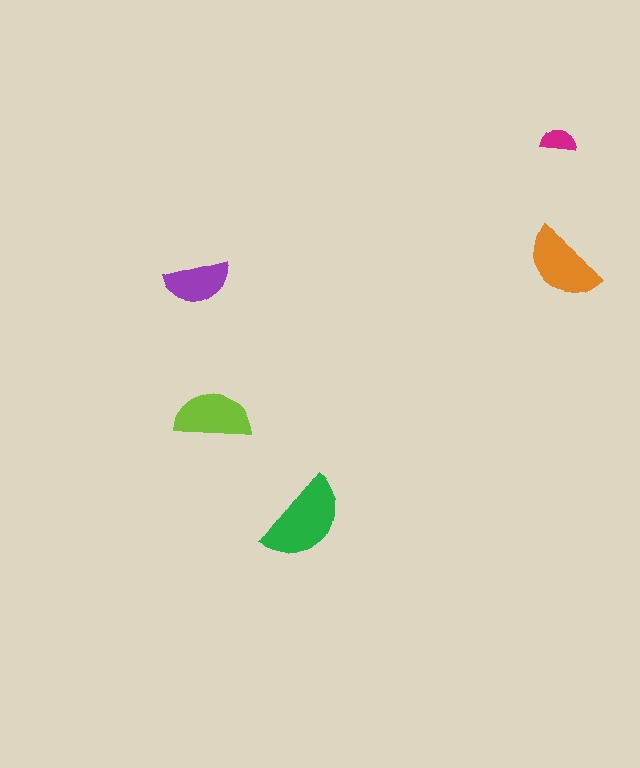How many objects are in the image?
There are 5 objects in the image.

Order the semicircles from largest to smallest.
the green one, the orange one, the lime one, the purple one, the magenta one.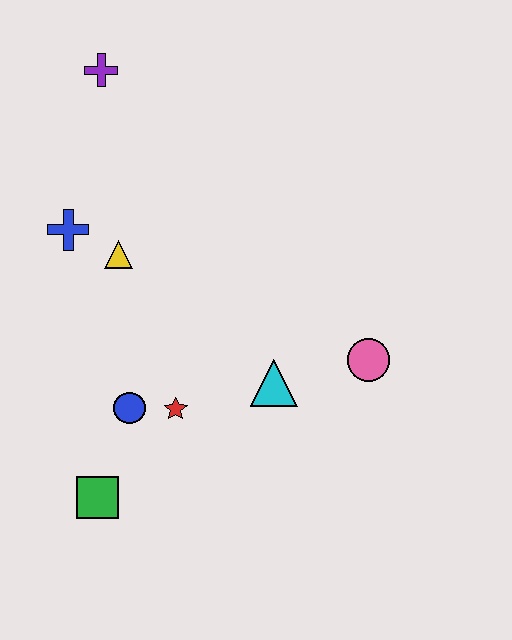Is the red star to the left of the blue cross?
No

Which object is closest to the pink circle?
The cyan triangle is closest to the pink circle.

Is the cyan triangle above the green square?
Yes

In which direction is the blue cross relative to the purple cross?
The blue cross is below the purple cross.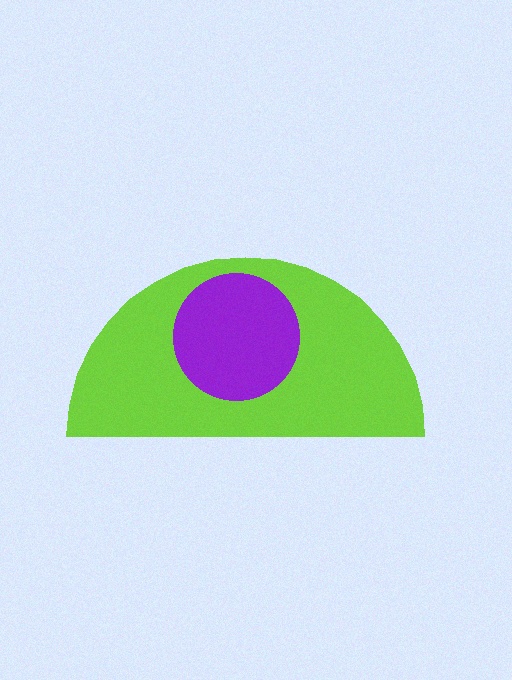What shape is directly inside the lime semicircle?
The purple circle.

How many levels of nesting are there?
2.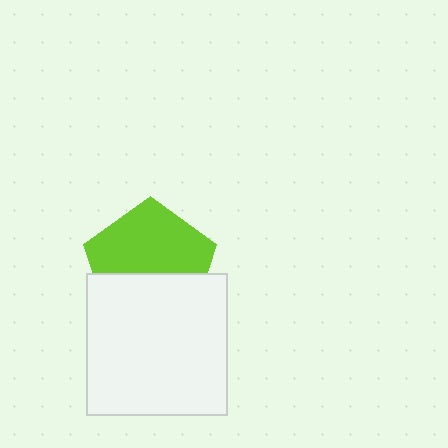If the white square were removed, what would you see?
You would see the complete lime pentagon.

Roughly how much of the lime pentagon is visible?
About half of it is visible (roughly 58%).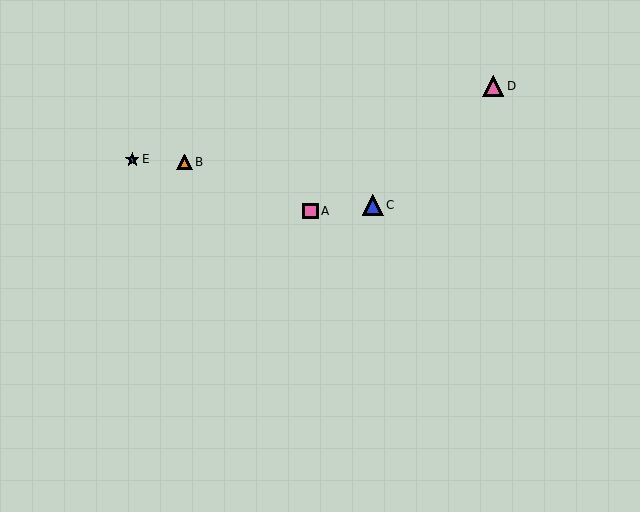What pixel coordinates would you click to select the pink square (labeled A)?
Click at (310, 211) to select the pink square A.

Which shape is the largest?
The pink triangle (labeled D) is the largest.